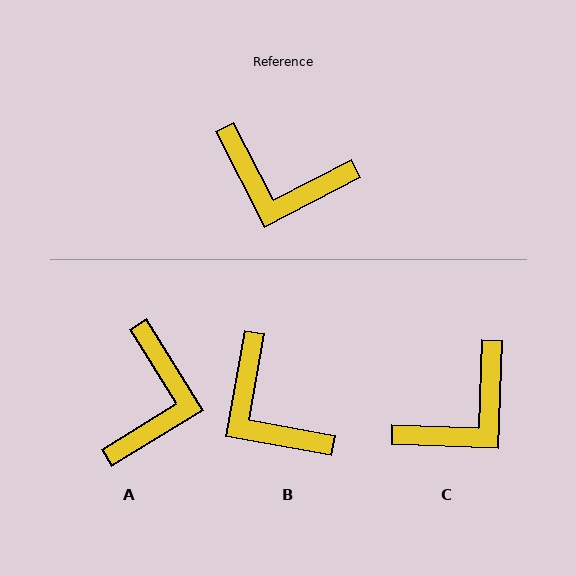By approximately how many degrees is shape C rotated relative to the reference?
Approximately 61 degrees counter-clockwise.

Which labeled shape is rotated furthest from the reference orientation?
A, about 94 degrees away.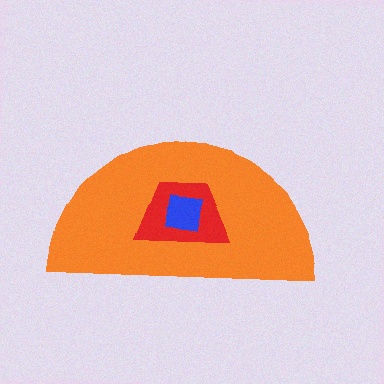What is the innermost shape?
The blue square.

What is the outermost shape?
The orange semicircle.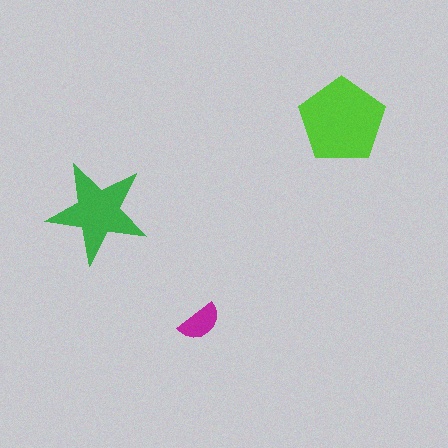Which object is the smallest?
The magenta semicircle.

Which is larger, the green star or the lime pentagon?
The lime pentagon.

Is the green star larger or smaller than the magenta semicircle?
Larger.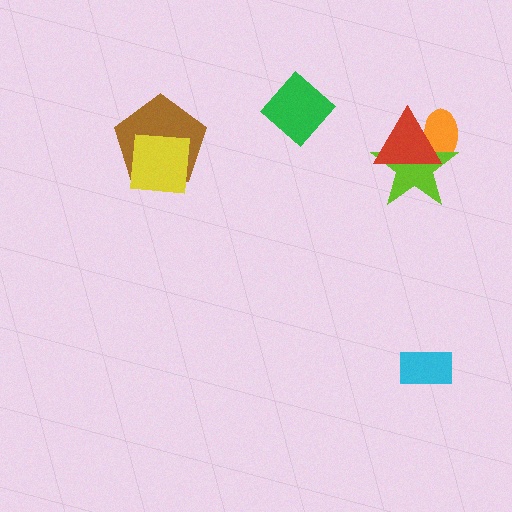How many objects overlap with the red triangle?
2 objects overlap with the red triangle.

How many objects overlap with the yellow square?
1 object overlaps with the yellow square.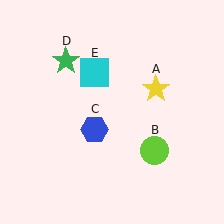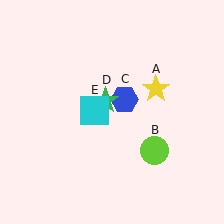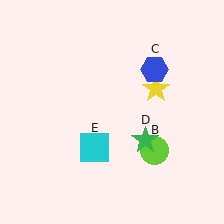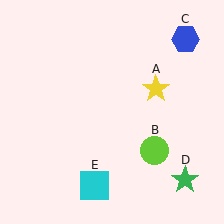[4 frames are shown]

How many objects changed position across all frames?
3 objects changed position: blue hexagon (object C), green star (object D), cyan square (object E).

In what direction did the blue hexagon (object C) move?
The blue hexagon (object C) moved up and to the right.